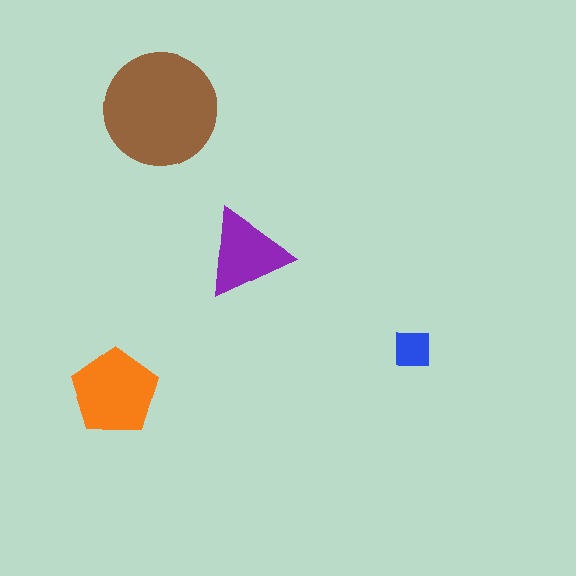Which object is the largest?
The brown circle.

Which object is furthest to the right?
The blue square is rightmost.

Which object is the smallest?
The blue square.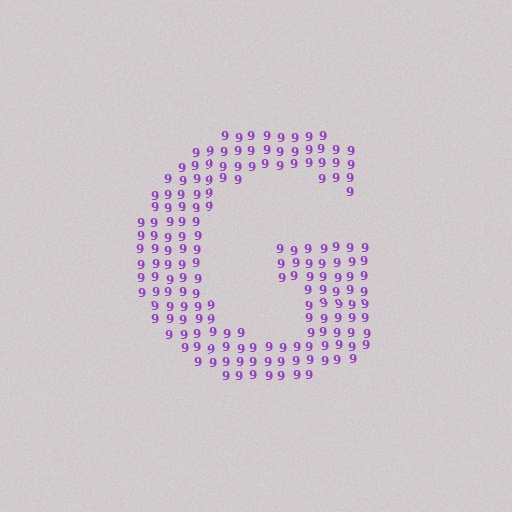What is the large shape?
The large shape is the letter G.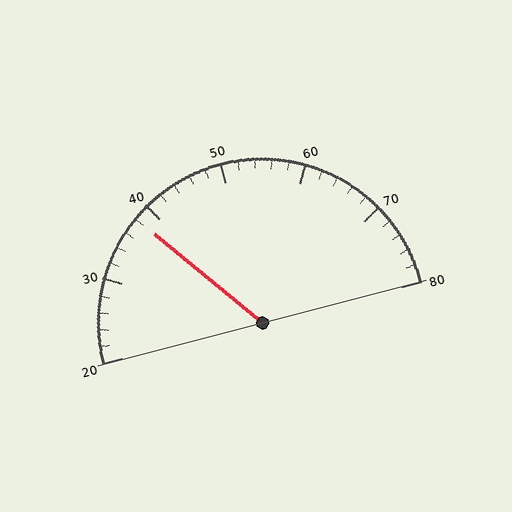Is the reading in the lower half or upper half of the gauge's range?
The reading is in the lower half of the range (20 to 80).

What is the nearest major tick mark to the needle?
The nearest major tick mark is 40.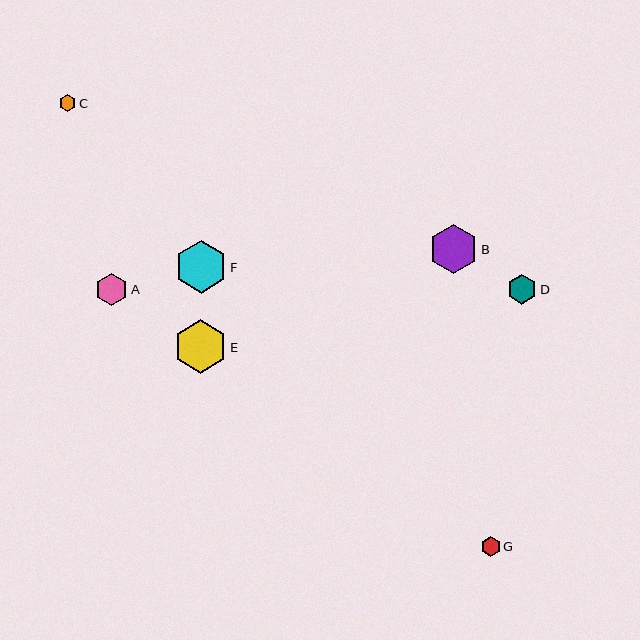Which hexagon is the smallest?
Hexagon C is the smallest with a size of approximately 17 pixels.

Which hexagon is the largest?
Hexagon E is the largest with a size of approximately 53 pixels.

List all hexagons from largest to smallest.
From largest to smallest: E, F, B, A, D, G, C.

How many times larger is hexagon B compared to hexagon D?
Hexagon B is approximately 1.6 times the size of hexagon D.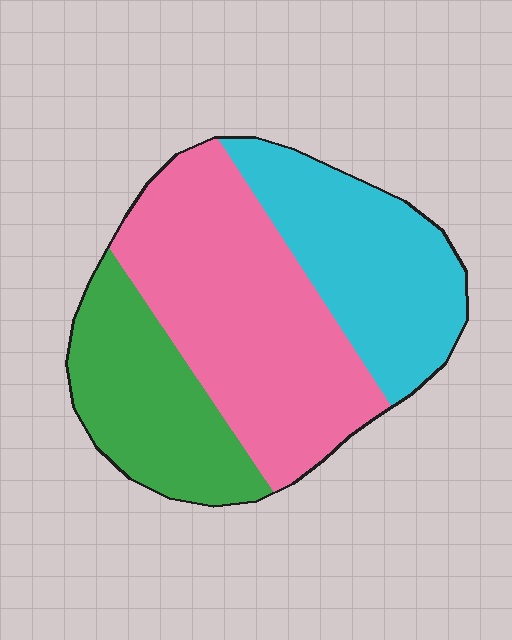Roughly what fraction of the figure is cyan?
Cyan takes up about one third (1/3) of the figure.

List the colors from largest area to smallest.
From largest to smallest: pink, cyan, green.